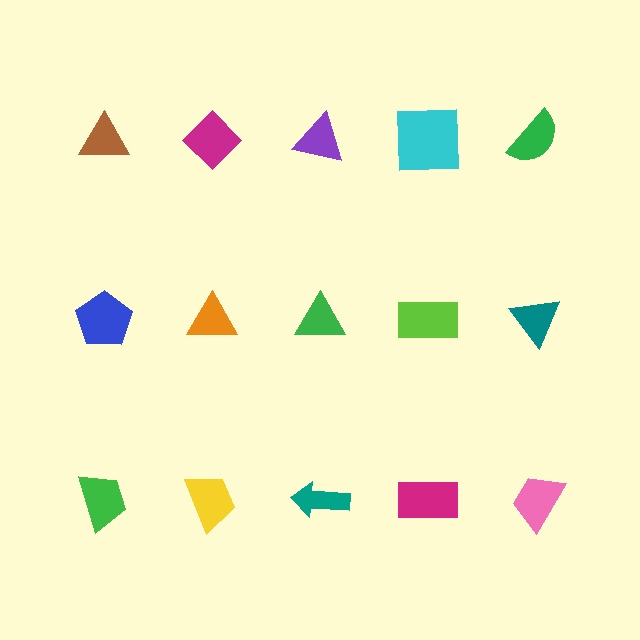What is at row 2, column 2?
An orange triangle.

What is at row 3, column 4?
A magenta rectangle.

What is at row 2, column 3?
A green triangle.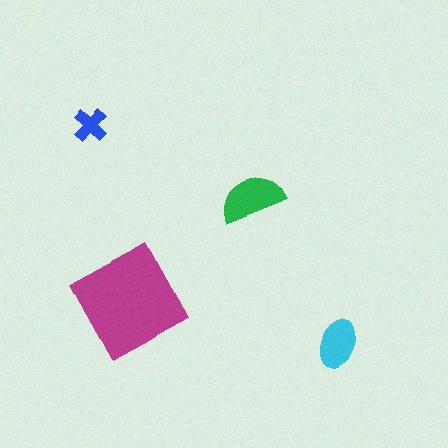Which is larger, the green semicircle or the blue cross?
The green semicircle.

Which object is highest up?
The blue cross is topmost.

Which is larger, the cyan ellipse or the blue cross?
The cyan ellipse.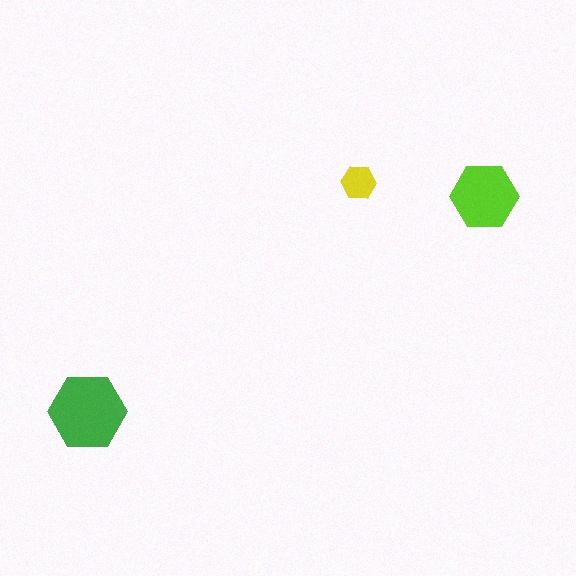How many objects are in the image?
There are 3 objects in the image.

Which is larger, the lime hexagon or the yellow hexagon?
The lime one.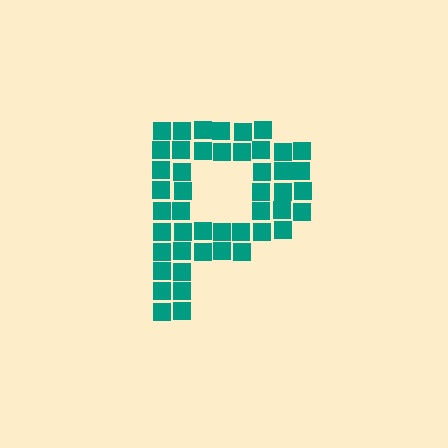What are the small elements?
The small elements are squares.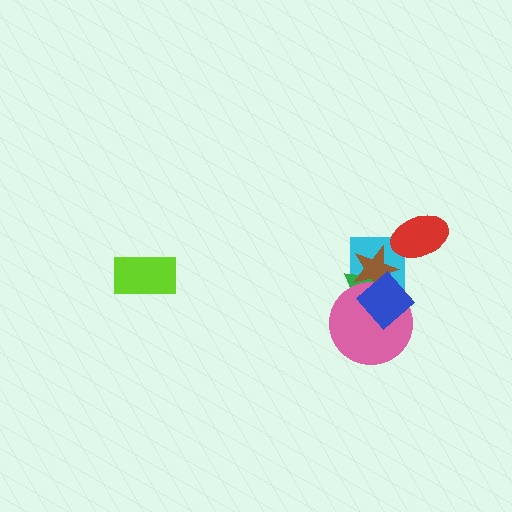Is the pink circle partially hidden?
Yes, it is partially covered by another shape.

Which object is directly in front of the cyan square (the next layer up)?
The green triangle is directly in front of the cyan square.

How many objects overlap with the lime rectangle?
0 objects overlap with the lime rectangle.